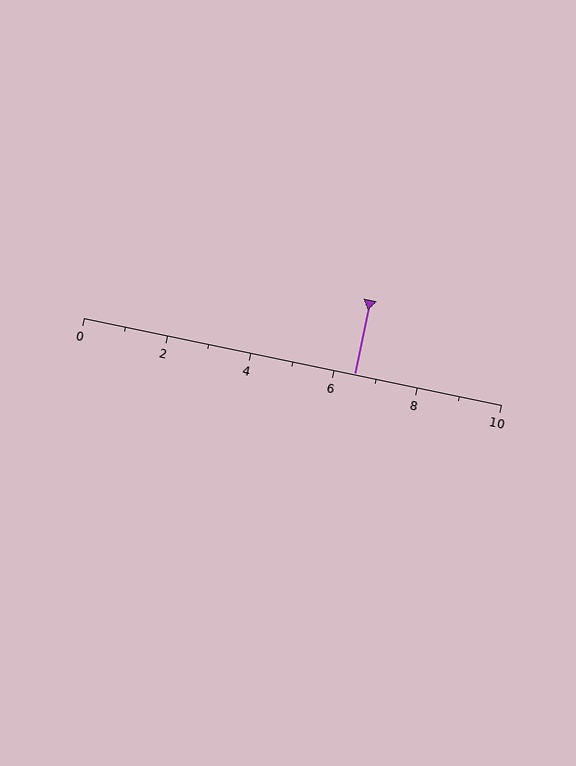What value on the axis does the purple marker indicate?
The marker indicates approximately 6.5.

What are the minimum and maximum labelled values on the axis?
The axis runs from 0 to 10.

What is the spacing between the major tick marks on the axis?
The major ticks are spaced 2 apart.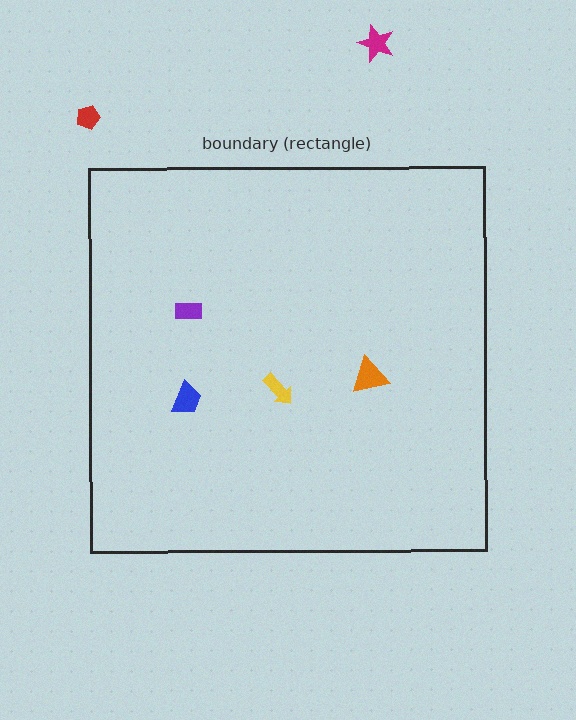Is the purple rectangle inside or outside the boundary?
Inside.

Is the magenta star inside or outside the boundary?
Outside.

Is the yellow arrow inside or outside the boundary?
Inside.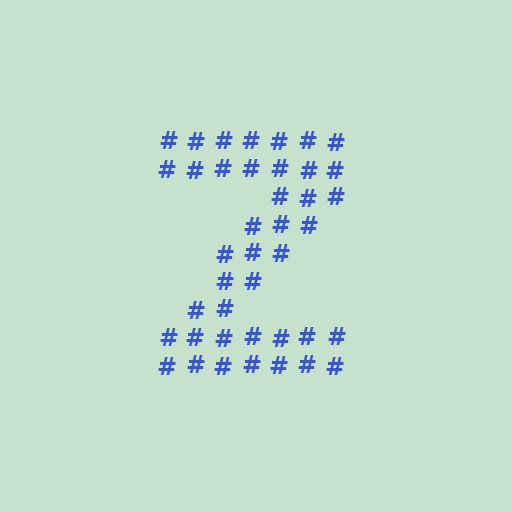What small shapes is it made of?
It is made of small hash symbols.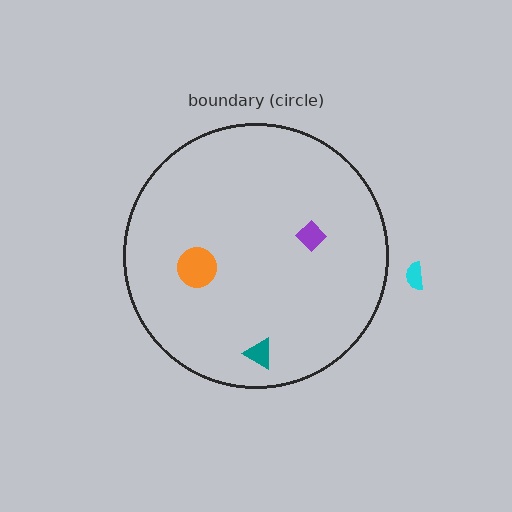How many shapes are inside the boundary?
3 inside, 1 outside.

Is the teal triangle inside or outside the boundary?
Inside.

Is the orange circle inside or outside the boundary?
Inside.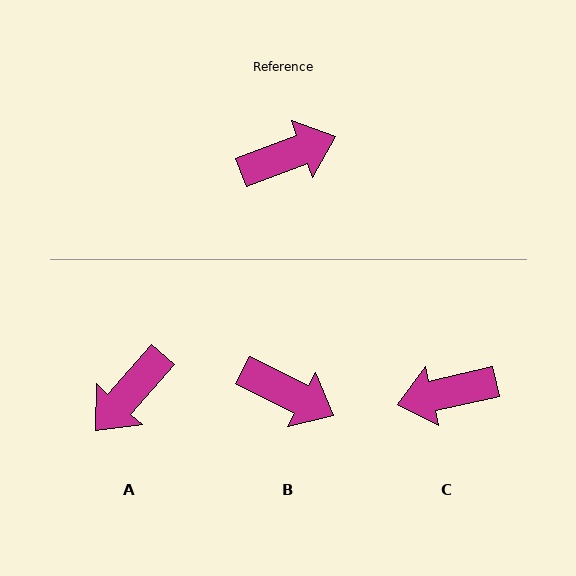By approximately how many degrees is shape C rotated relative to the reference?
Approximately 172 degrees counter-clockwise.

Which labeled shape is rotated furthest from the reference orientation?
C, about 172 degrees away.